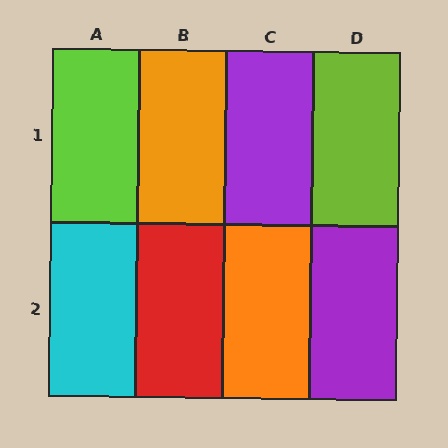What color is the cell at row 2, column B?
Red.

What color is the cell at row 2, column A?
Cyan.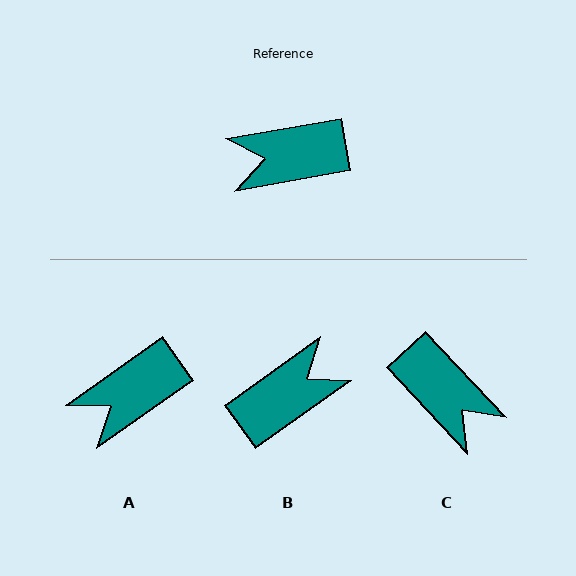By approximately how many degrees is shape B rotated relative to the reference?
Approximately 154 degrees clockwise.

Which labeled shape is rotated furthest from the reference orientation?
B, about 154 degrees away.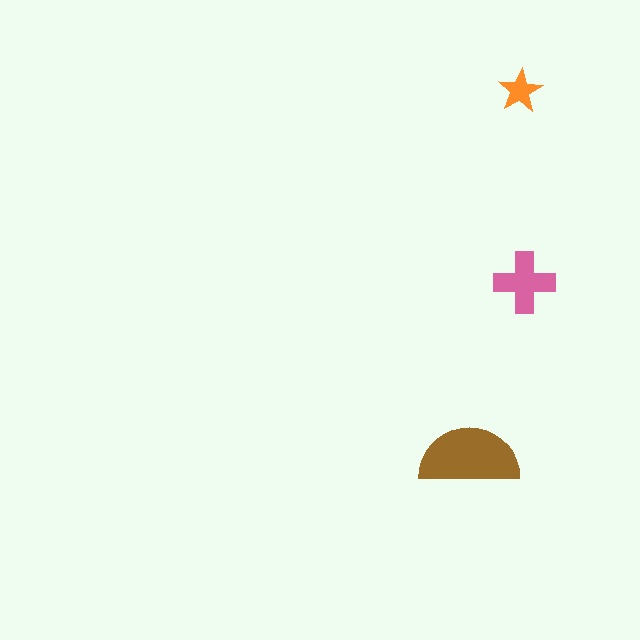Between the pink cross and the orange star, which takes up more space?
The pink cross.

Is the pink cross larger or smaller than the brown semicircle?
Smaller.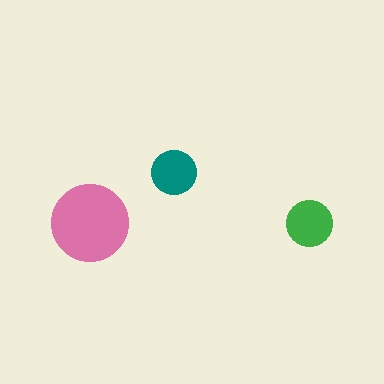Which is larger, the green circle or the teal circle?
The green one.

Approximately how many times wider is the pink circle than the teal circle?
About 1.5 times wider.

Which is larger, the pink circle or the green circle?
The pink one.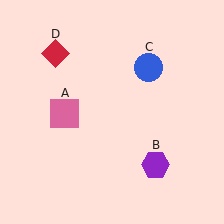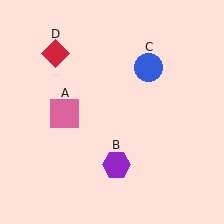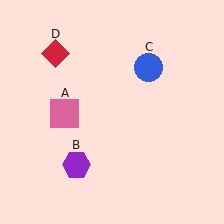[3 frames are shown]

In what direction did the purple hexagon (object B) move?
The purple hexagon (object B) moved left.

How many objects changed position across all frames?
1 object changed position: purple hexagon (object B).